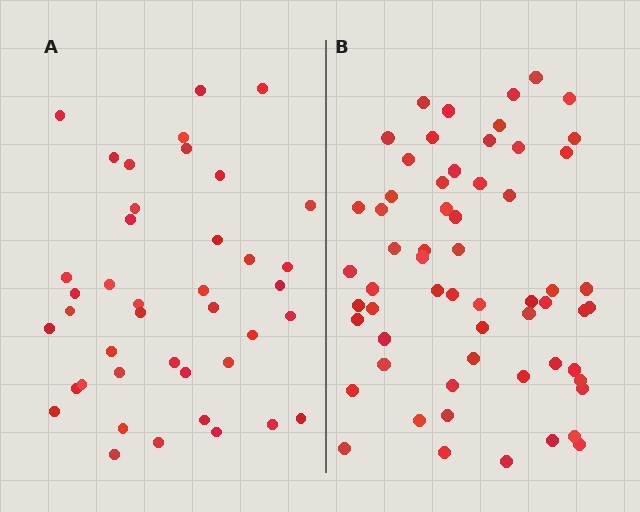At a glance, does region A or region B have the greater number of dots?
Region B (the right region) has more dots.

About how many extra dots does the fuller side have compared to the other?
Region B has approximately 20 more dots than region A.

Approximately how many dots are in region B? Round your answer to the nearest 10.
About 60 dots.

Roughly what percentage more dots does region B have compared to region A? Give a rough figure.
About 45% more.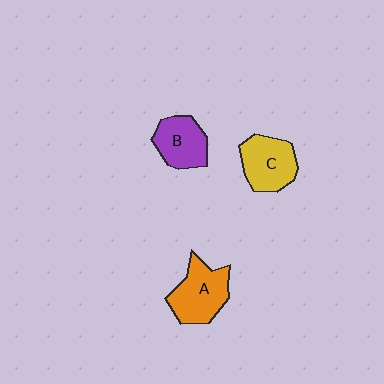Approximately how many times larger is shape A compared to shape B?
Approximately 1.3 times.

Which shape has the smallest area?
Shape B (purple).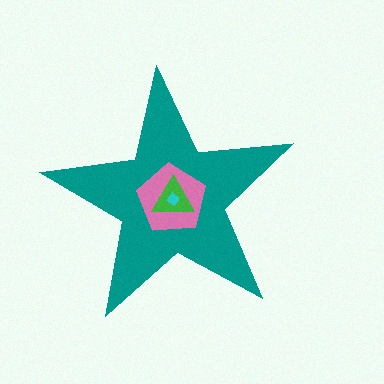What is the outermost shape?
The teal star.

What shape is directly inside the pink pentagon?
The green triangle.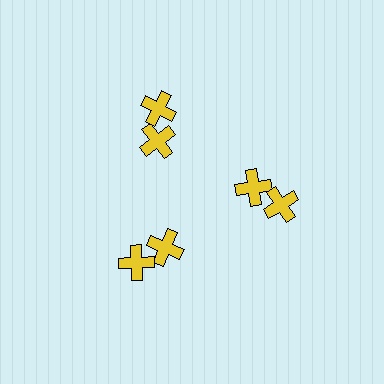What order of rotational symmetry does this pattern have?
This pattern has 3-fold rotational symmetry.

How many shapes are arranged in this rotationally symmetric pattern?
There are 6 shapes, arranged in 3 groups of 2.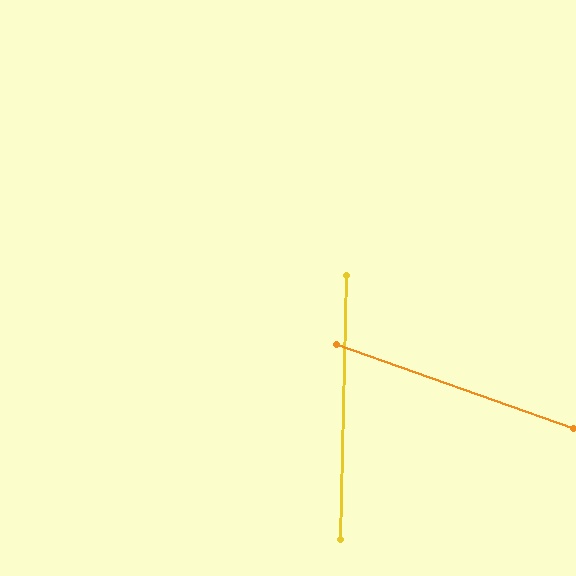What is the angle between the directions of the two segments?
Approximately 72 degrees.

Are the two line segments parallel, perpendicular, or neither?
Neither parallel nor perpendicular — they differ by about 72°.